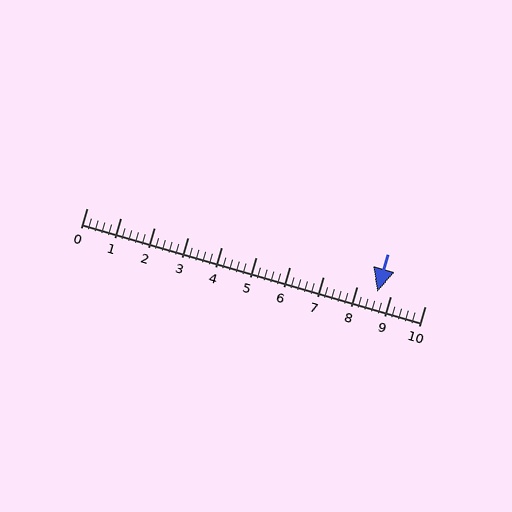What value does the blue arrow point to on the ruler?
The blue arrow points to approximately 8.6.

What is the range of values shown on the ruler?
The ruler shows values from 0 to 10.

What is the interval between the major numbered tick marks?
The major tick marks are spaced 1 units apart.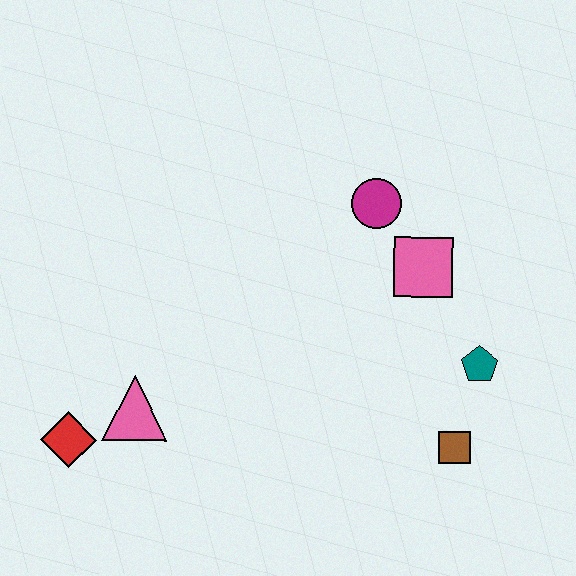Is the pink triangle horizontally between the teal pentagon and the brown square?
No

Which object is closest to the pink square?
The magenta circle is closest to the pink square.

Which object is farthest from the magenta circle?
The red diamond is farthest from the magenta circle.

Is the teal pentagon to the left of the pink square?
No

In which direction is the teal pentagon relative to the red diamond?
The teal pentagon is to the right of the red diamond.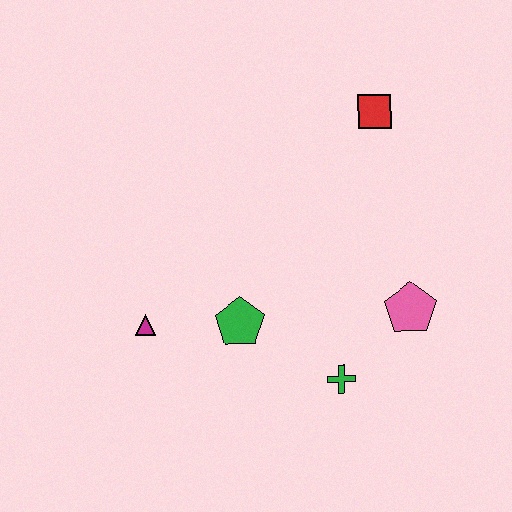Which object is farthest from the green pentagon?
The red square is farthest from the green pentagon.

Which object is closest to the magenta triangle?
The green pentagon is closest to the magenta triangle.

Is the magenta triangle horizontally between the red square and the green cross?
No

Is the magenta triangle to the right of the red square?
No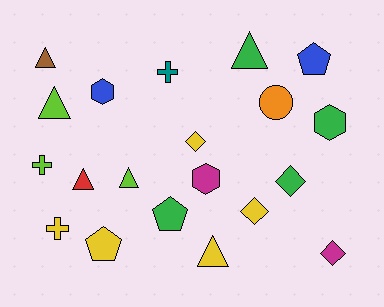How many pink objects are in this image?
There are no pink objects.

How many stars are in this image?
There are no stars.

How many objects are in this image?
There are 20 objects.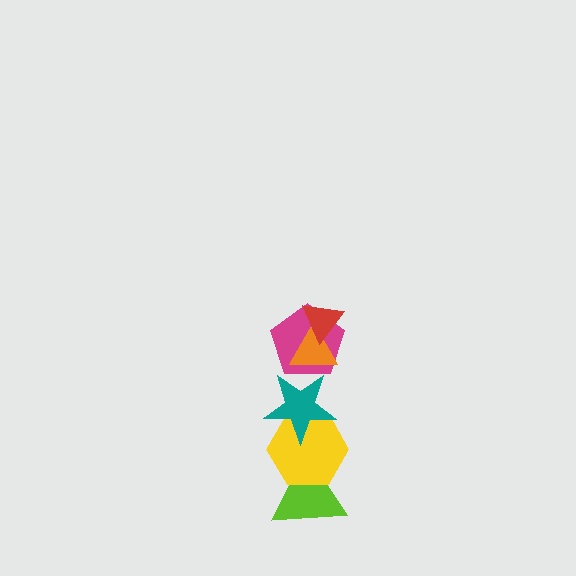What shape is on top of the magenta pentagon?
The orange triangle is on top of the magenta pentagon.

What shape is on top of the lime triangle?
The yellow hexagon is on top of the lime triangle.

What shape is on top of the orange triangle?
The red triangle is on top of the orange triangle.